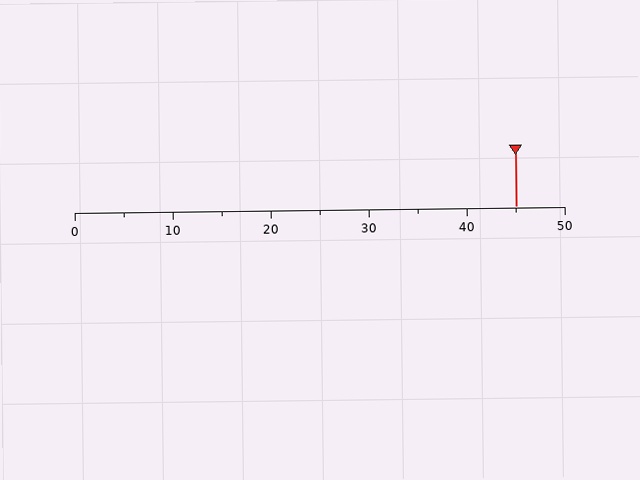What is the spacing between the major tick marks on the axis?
The major ticks are spaced 10 apart.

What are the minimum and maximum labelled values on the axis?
The axis runs from 0 to 50.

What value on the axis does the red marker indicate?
The marker indicates approximately 45.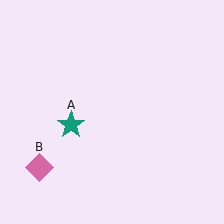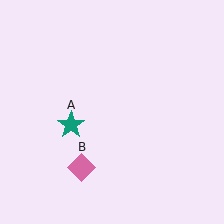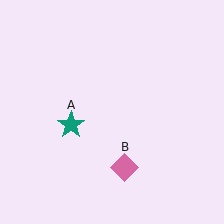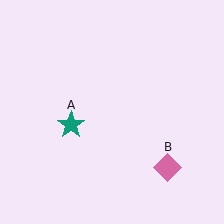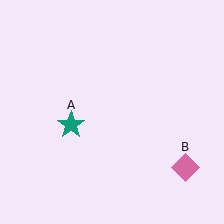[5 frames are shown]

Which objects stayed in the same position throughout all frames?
Teal star (object A) remained stationary.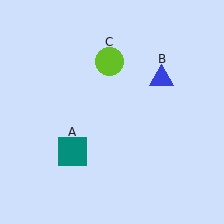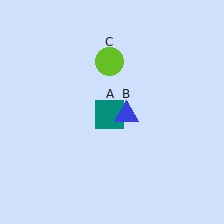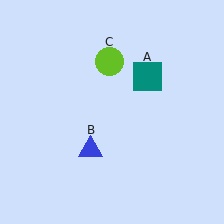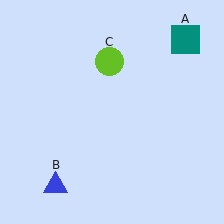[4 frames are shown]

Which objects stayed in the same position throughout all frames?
Lime circle (object C) remained stationary.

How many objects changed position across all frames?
2 objects changed position: teal square (object A), blue triangle (object B).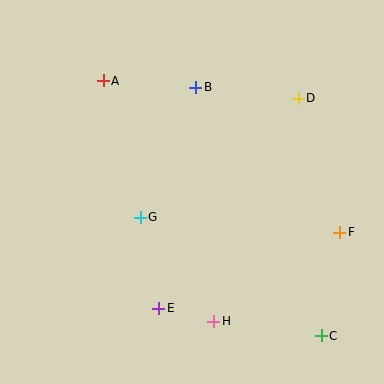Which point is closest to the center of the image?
Point G at (140, 217) is closest to the center.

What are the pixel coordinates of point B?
Point B is at (196, 87).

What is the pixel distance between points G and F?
The distance between G and F is 200 pixels.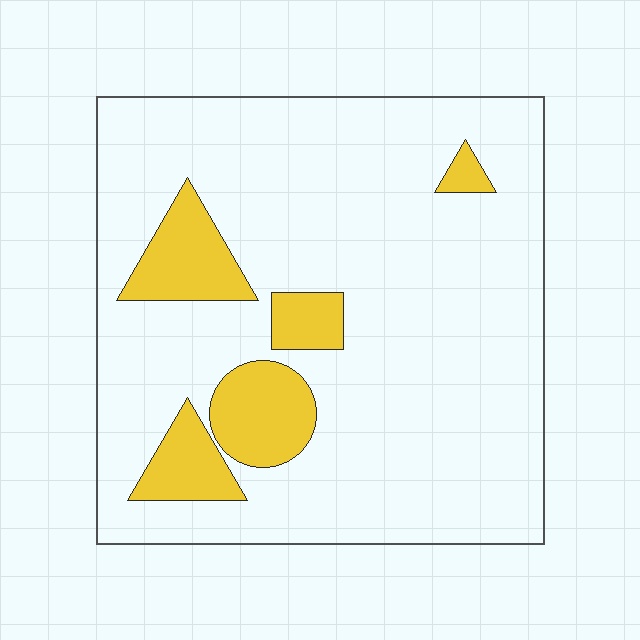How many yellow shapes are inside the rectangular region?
5.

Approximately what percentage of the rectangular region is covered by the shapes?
Approximately 15%.